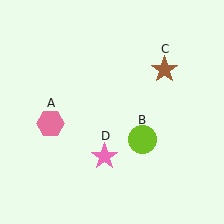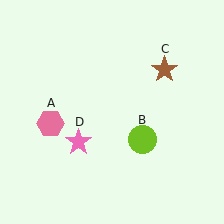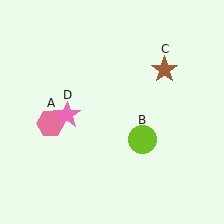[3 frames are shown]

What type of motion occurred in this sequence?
The pink star (object D) rotated clockwise around the center of the scene.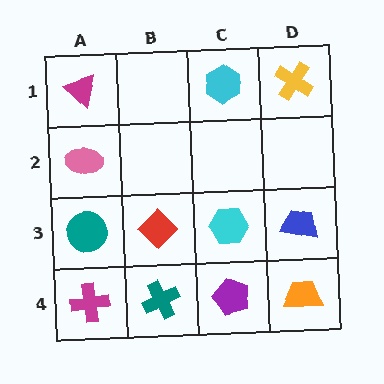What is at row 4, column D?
An orange trapezoid.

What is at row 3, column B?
A red diamond.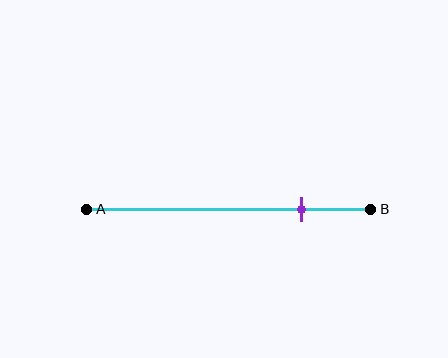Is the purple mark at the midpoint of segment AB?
No, the mark is at about 75% from A, not at the 50% midpoint.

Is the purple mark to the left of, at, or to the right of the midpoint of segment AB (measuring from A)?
The purple mark is to the right of the midpoint of segment AB.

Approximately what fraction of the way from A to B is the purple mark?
The purple mark is approximately 75% of the way from A to B.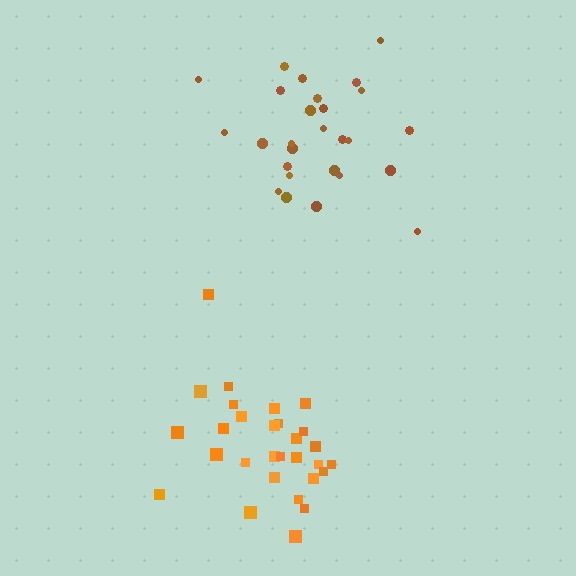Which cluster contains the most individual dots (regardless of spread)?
Orange (29).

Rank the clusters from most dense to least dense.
orange, brown.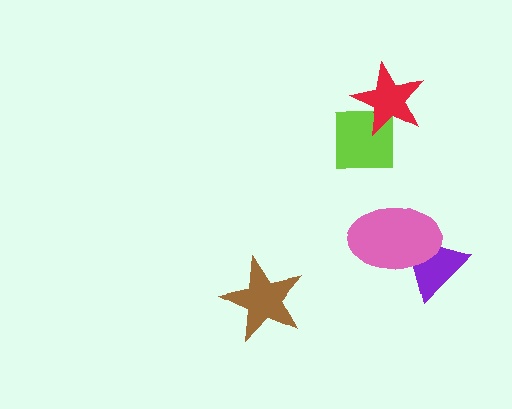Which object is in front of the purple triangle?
The pink ellipse is in front of the purple triangle.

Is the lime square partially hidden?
Yes, it is partially covered by another shape.